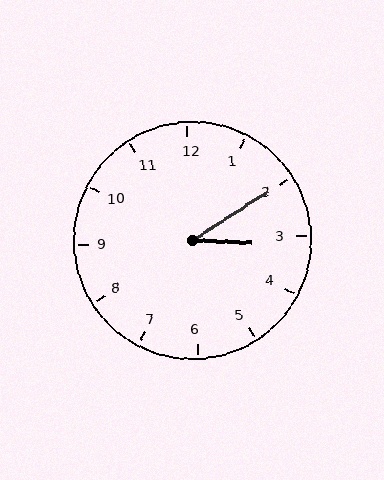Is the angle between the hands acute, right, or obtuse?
It is acute.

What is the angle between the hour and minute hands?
Approximately 35 degrees.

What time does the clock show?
3:10.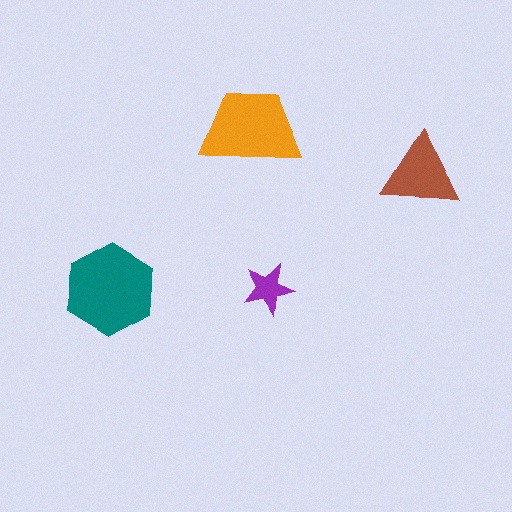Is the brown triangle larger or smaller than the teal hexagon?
Smaller.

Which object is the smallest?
The purple star.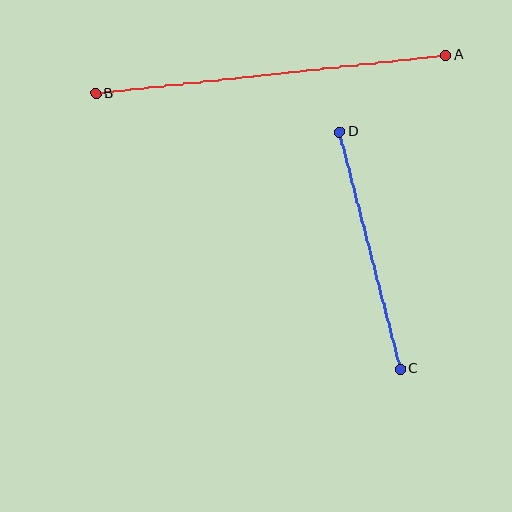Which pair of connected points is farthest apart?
Points A and B are farthest apart.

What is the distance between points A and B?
The distance is approximately 352 pixels.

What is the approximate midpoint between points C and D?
The midpoint is at approximately (370, 250) pixels.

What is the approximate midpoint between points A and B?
The midpoint is at approximately (271, 75) pixels.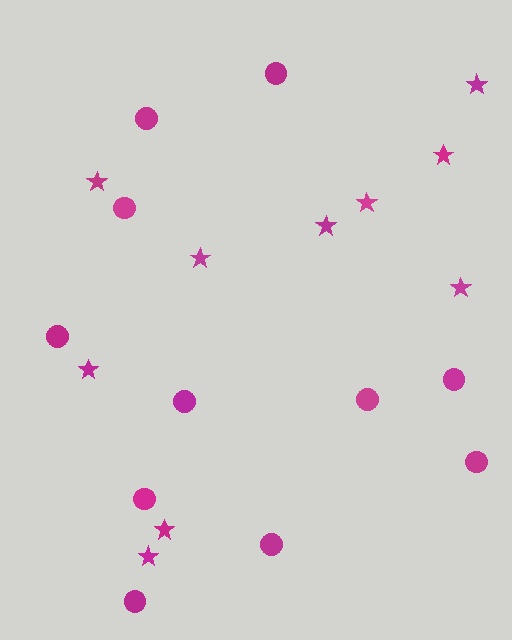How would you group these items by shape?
There are 2 groups: one group of stars (10) and one group of circles (11).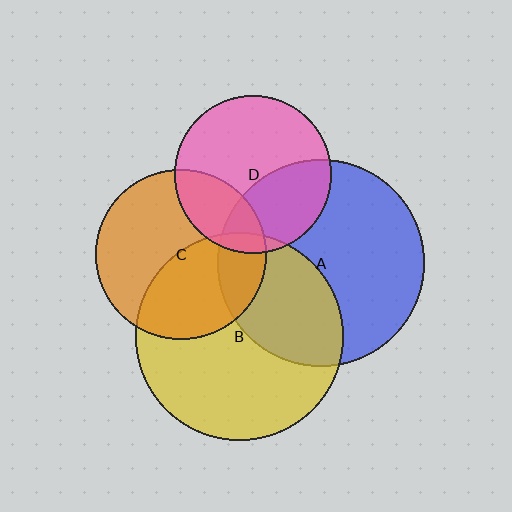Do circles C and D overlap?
Yes.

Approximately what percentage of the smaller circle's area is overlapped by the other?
Approximately 25%.